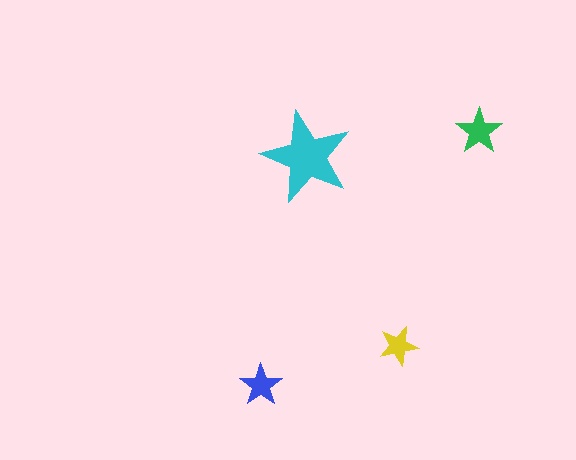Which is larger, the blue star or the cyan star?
The cyan one.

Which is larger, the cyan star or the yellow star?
The cyan one.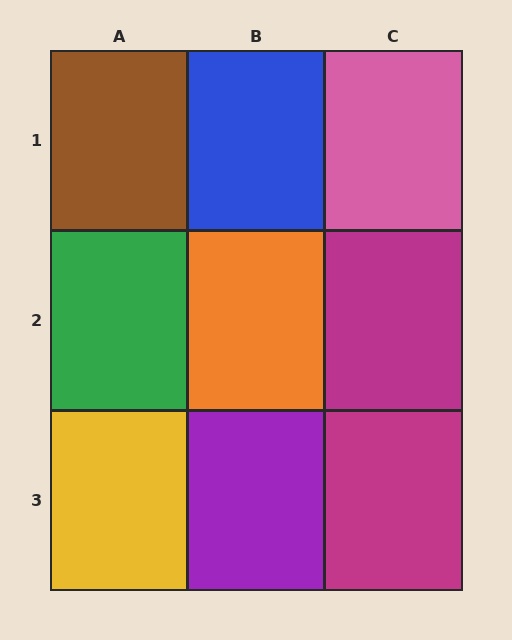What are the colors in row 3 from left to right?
Yellow, purple, magenta.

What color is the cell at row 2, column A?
Green.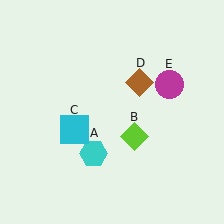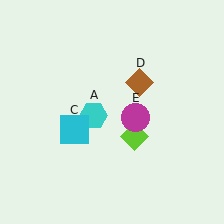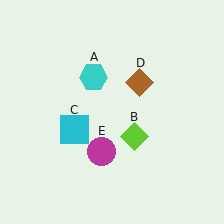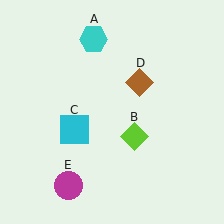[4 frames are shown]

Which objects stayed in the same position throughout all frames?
Lime diamond (object B) and cyan square (object C) and brown diamond (object D) remained stationary.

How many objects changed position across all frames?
2 objects changed position: cyan hexagon (object A), magenta circle (object E).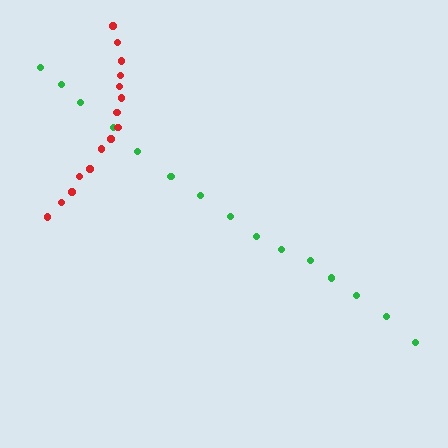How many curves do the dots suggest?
There are 2 distinct paths.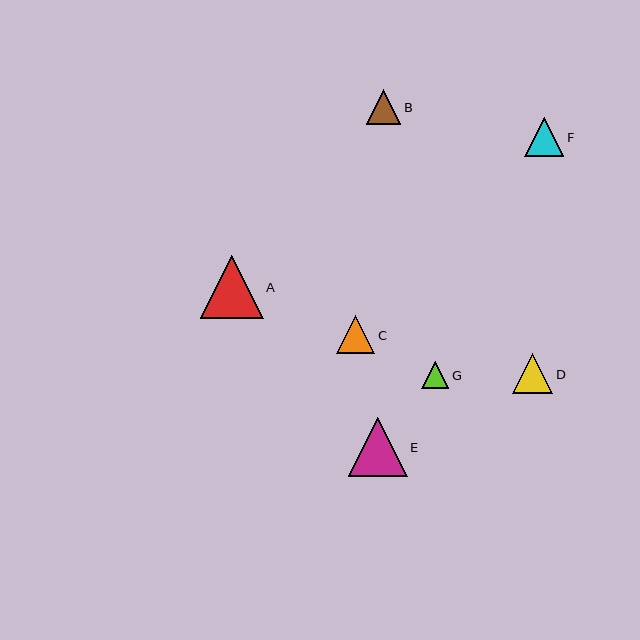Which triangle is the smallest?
Triangle G is the smallest with a size of approximately 27 pixels.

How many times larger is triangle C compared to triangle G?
Triangle C is approximately 1.4 times the size of triangle G.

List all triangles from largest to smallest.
From largest to smallest: A, E, D, F, C, B, G.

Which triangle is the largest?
Triangle A is the largest with a size of approximately 63 pixels.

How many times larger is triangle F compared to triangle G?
Triangle F is approximately 1.4 times the size of triangle G.